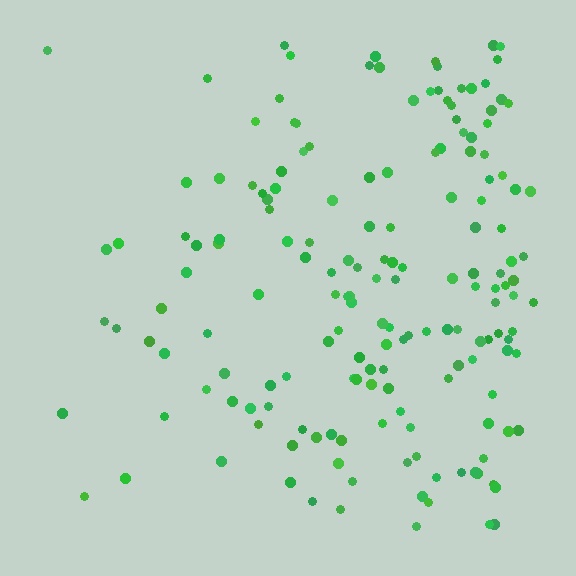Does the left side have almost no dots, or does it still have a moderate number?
Still a moderate number, just noticeably fewer than the right.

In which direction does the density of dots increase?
From left to right, with the right side densest.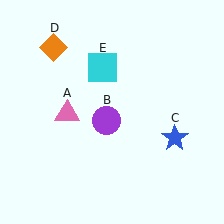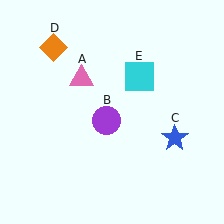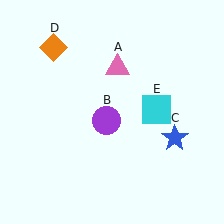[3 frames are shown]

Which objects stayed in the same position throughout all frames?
Purple circle (object B) and blue star (object C) and orange diamond (object D) remained stationary.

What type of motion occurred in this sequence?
The pink triangle (object A), cyan square (object E) rotated clockwise around the center of the scene.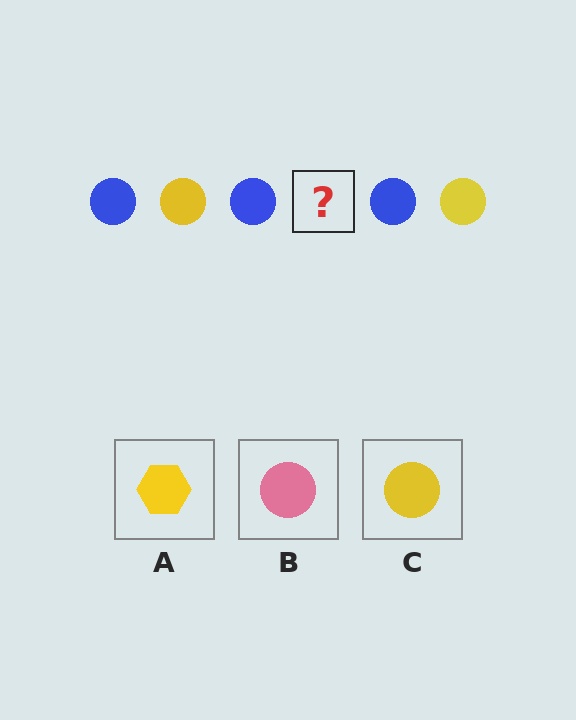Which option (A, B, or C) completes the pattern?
C.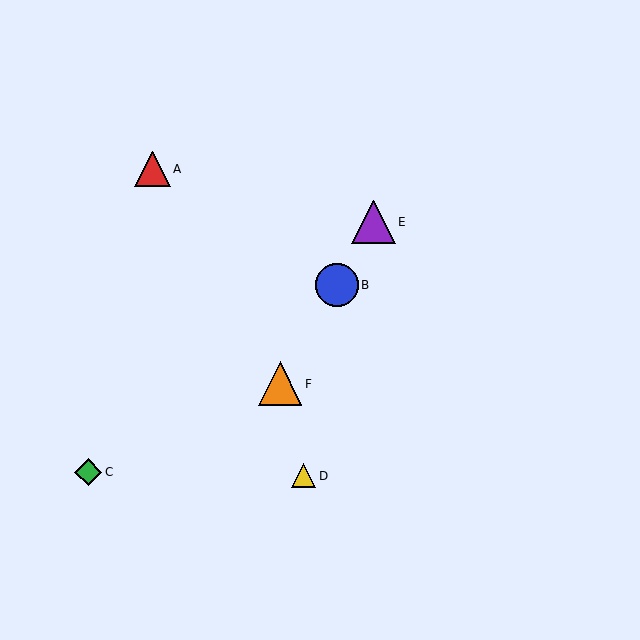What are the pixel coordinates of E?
Object E is at (373, 222).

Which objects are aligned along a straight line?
Objects B, E, F are aligned along a straight line.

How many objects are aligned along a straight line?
3 objects (B, E, F) are aligned along a straight line.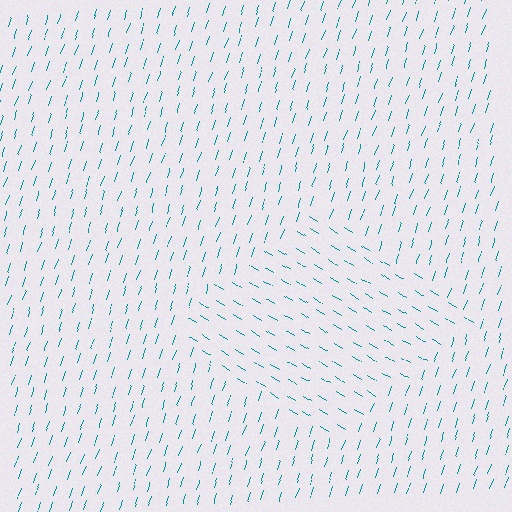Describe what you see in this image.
The image is filled with small teal line segments. A diamond region in the image has lines oriented differently from the surrounding lines, creating a visible texture boundary.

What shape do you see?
I see a diamond.